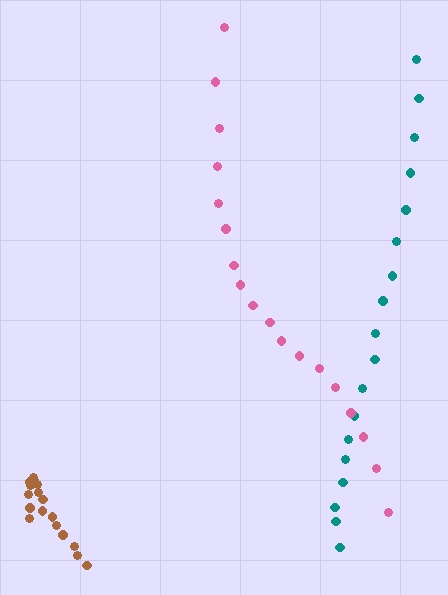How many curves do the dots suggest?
There are 3 distinct paths.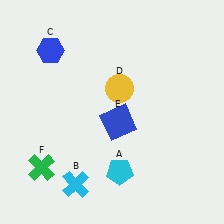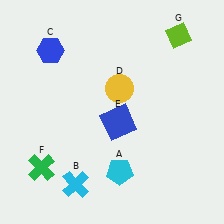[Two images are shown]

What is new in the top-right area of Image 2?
A lime diamond (G) was added in the top-right area of Image 2.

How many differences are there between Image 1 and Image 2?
There is 1 difference between the two images.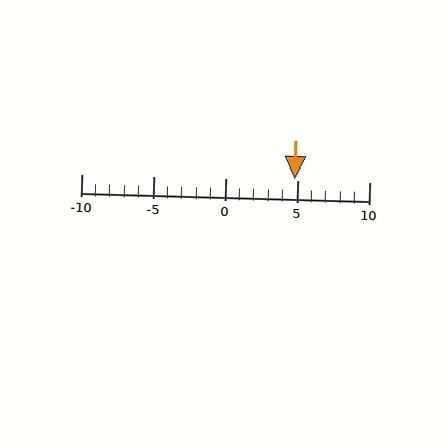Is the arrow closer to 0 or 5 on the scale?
The arrow is closer to 5.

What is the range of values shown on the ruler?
The ruler shows values from -10 to 10.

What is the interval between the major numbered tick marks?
The major tick marks are spaced 5 units apart.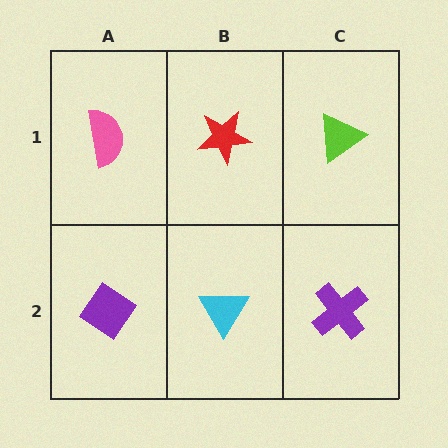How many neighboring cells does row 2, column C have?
2.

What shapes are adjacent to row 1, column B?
A cyan triangle (row 2, column B), a pink semicircle (row 1, column A), a lime triangle (row 1, column C).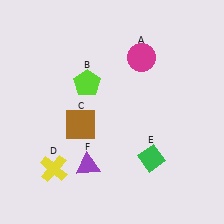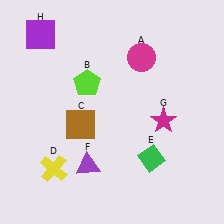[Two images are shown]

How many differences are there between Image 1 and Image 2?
There are 2 differences between the two images.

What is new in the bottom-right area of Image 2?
A magenta star (G) was added in the bottom-right area of Image 2.